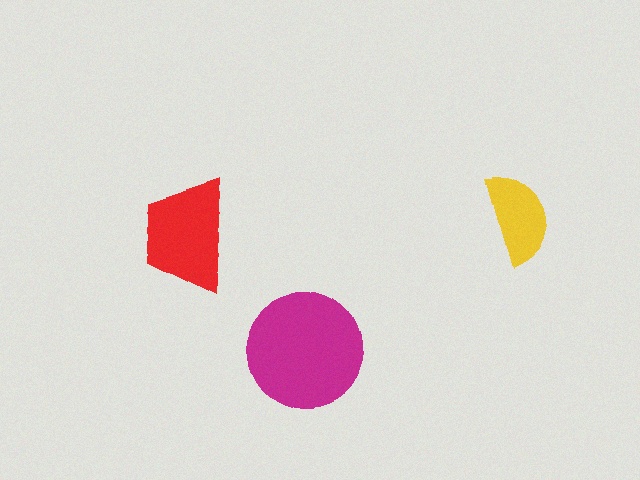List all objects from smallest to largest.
The yellow semicircle, the red trapezoid, the magenta circle.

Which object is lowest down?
The magenta circle is bottommost.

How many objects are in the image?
There are 3 objects in the image.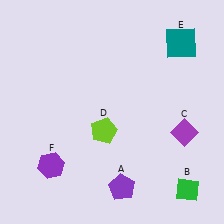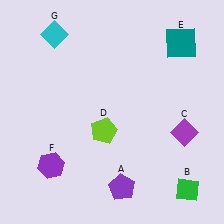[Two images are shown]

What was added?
A cyan diamond (G) was added in Image 2.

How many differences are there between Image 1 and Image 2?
There is 1 difference between the two images.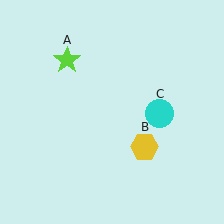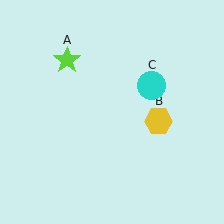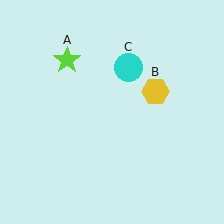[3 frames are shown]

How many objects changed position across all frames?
2 objects changed position: yellow hexagon (object B), cyan circle (object C).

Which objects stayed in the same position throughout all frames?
Lime star (object A) remained stationary.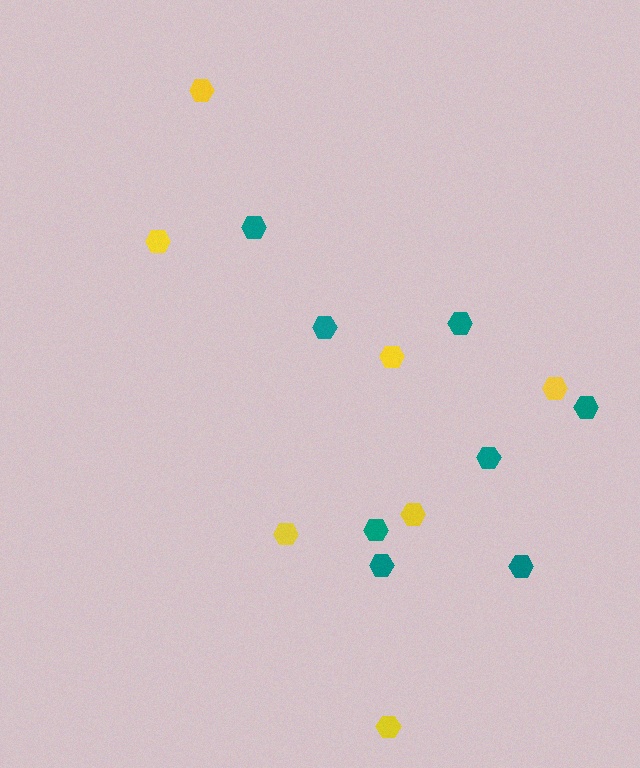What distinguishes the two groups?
There are 2 groups: one group of yellow hexagons (7) and one group of teal hexagons (8).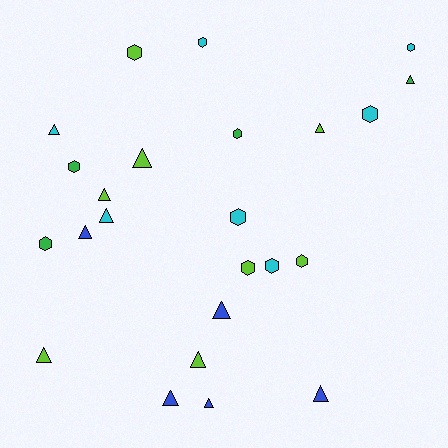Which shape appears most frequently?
Triangle, with 13 objects.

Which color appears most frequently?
Lime, with 8 objects.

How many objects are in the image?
There are 24 objects.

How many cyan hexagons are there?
There are 5 cyan hexagons.